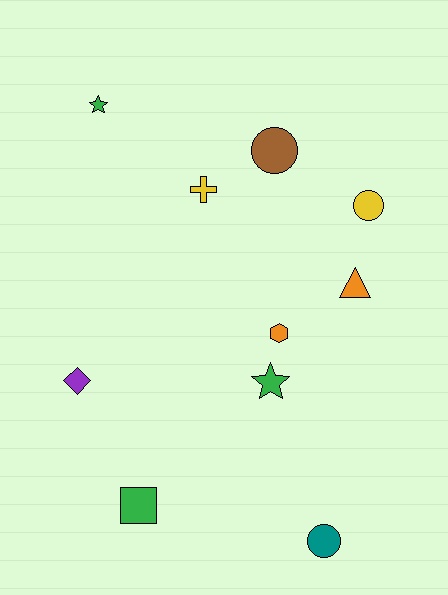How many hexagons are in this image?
There is 1 hexagon.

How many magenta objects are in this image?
There are no magenta objects.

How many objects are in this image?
There are 10 objects.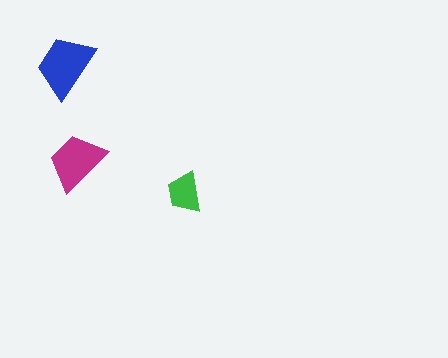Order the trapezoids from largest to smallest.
the blue one, the magenta one, the green one.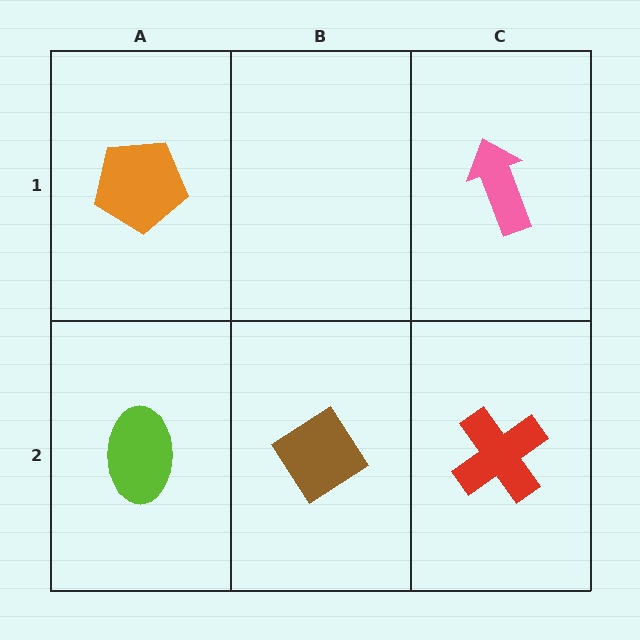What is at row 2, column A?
A lime ellipse.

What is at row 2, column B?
A brown diamond.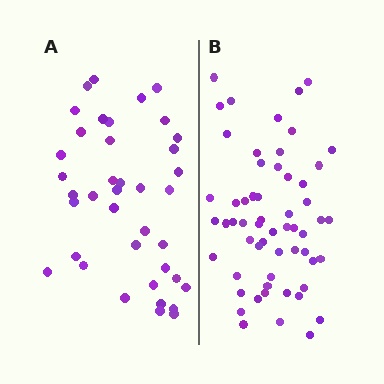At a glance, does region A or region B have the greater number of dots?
Region B (the right region) has more dots.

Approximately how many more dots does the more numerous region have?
Region B has approximately 20 more dots than region A.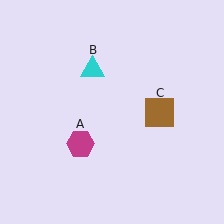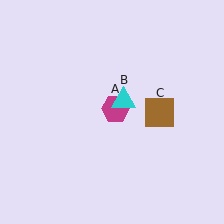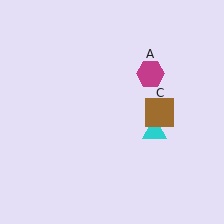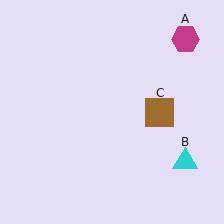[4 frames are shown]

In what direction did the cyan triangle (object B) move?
The cyan triangle (object B) moved down and to the right.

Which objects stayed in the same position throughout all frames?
Brown square (object C) remained stationary.